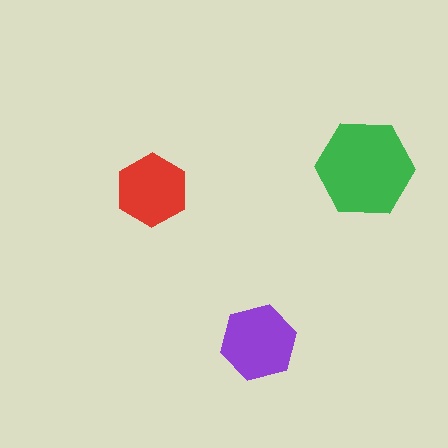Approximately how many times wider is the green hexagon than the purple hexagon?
About 1.5 times wider.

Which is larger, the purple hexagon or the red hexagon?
The purple one.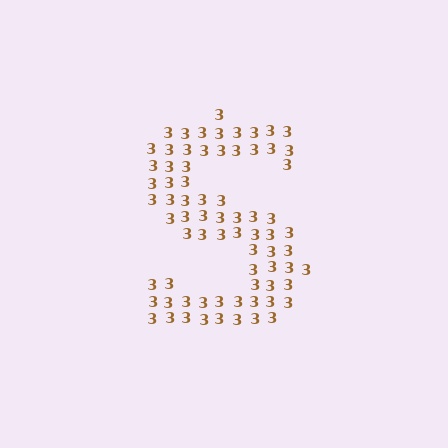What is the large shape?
The large shape is the letter S.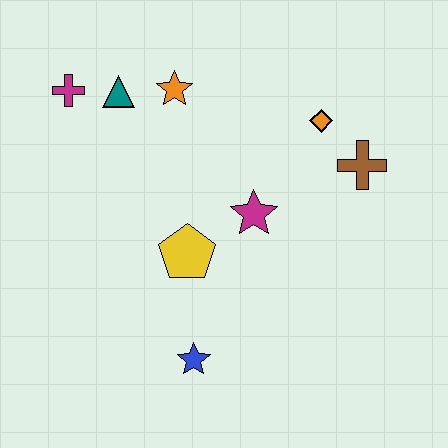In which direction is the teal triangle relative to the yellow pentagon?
The teal triangle is above the yellow pentagon.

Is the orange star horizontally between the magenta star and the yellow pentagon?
No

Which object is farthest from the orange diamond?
The blue star is farthest from the orange diamond.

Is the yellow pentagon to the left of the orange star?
No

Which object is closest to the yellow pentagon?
The magenta star is closest to the yellow pentagon.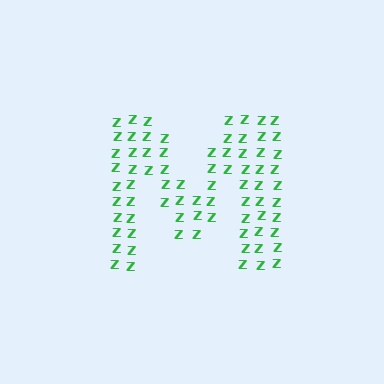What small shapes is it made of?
It is made of small letter Z's.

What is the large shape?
The large shape is the letter M.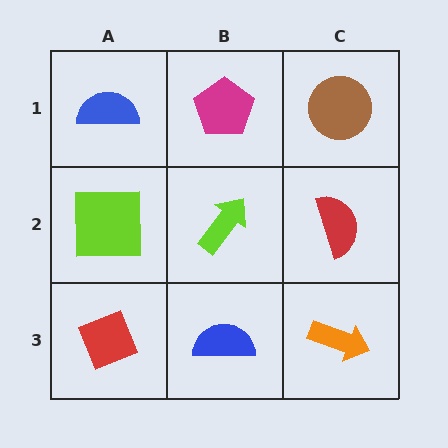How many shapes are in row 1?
3 shapes.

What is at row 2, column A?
A lime square.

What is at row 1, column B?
A magenta pentagon.